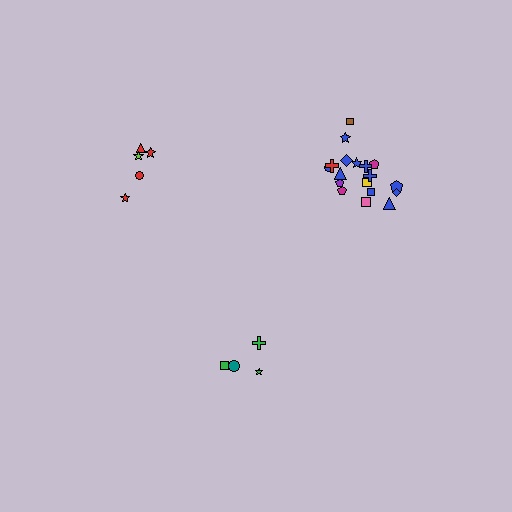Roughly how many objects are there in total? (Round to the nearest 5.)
Roughly 25 objects in total.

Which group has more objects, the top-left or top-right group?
The top-right group.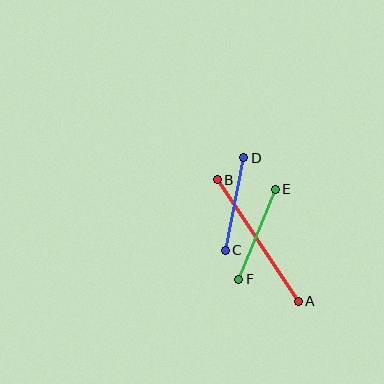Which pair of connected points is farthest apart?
Points A and B are farthest apart.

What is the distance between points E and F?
The distance is approximately 97 pixels.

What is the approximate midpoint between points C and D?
The midpoint is at approximately (234, 204) pixels.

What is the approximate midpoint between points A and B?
The midpoint is at approximately (258, 241) pixels.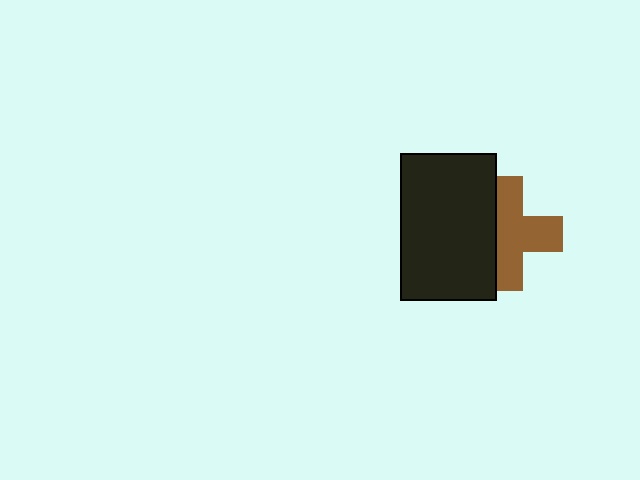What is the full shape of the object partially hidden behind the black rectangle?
The partially hidden object is a brown cross.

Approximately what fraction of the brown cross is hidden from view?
Roughly 37% of the brown cross is hidden behind the black rectangle.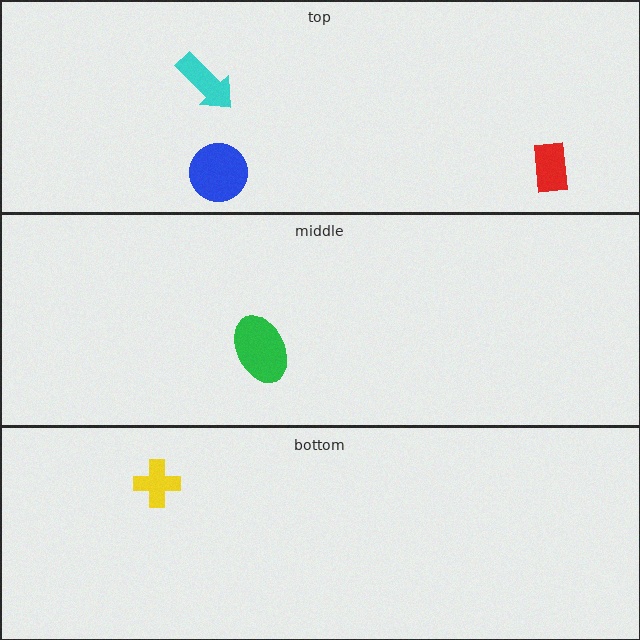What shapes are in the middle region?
The green ellipse.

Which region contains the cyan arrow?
The top region.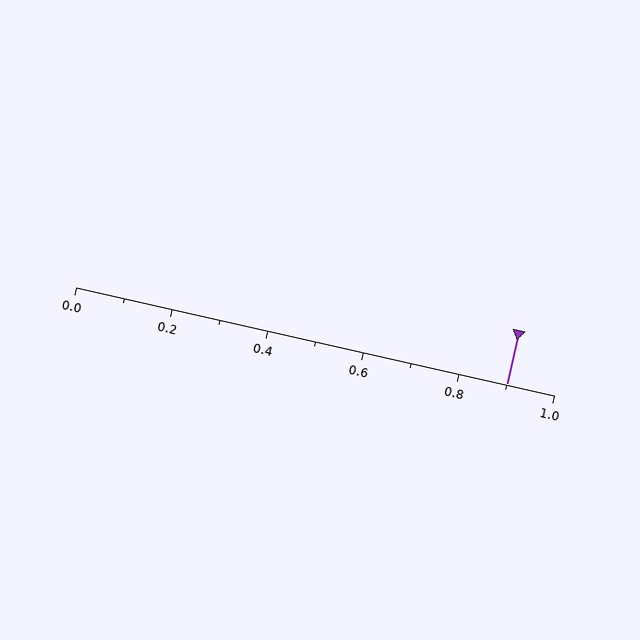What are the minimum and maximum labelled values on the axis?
The axis runs from 0.0 to 1.0.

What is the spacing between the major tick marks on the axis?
The major ticks are spaced 0.2 apart.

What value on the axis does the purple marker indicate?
The marker indicates approximately 0.9.